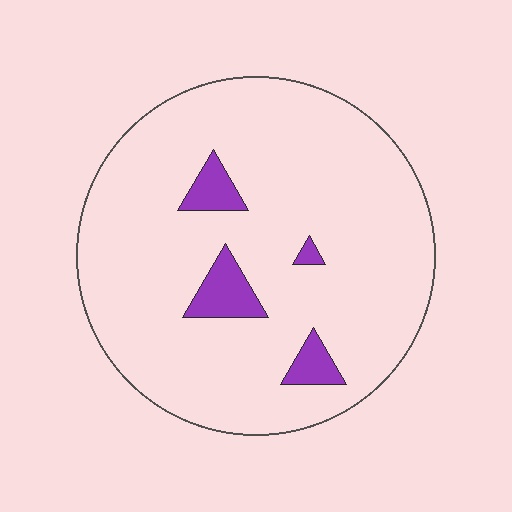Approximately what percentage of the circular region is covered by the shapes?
Approximately 10%.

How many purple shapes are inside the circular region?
4.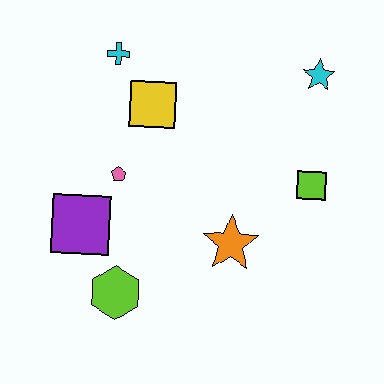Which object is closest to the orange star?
The lime square is closest to the orange star.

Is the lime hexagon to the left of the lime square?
Yes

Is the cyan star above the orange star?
Yes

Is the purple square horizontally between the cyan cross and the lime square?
No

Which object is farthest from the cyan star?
The lime hexagon is farthest from the cyan star.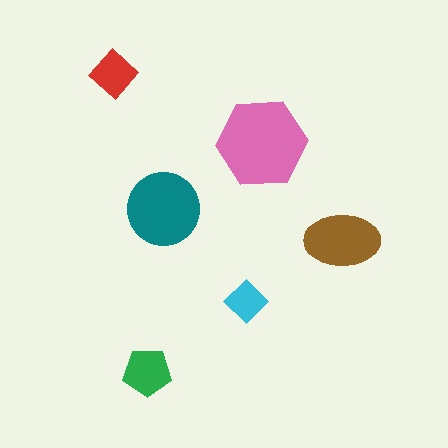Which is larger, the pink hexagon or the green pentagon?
The pink hexagon.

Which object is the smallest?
The cyan diamond.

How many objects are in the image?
There are 6 objects in the image.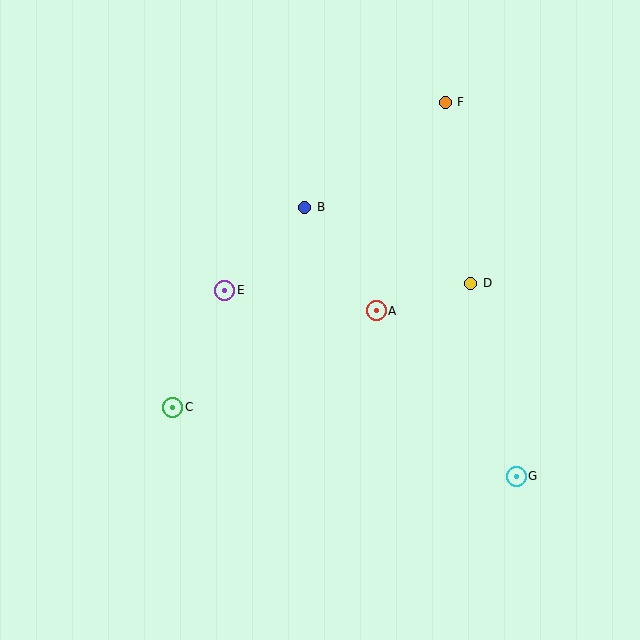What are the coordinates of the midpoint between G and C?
The midpoint between G and C is at (344, 442).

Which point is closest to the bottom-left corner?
Point C is closest to the bottom-left corner.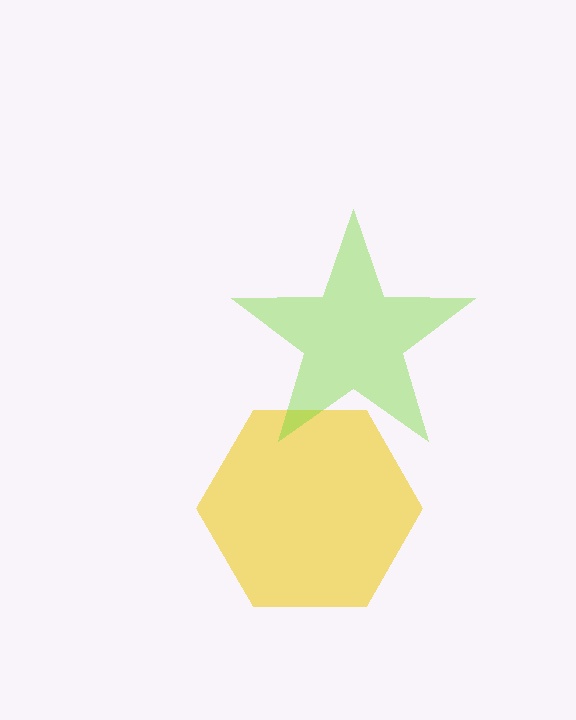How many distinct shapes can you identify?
There are 2 distinct shapes: a yellow hexagon, a lime star.